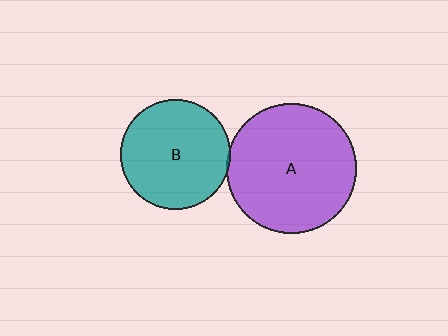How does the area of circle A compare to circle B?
Approximately 1.4 times.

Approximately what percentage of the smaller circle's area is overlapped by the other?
Approximately 5%.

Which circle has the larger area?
Circle A (purple).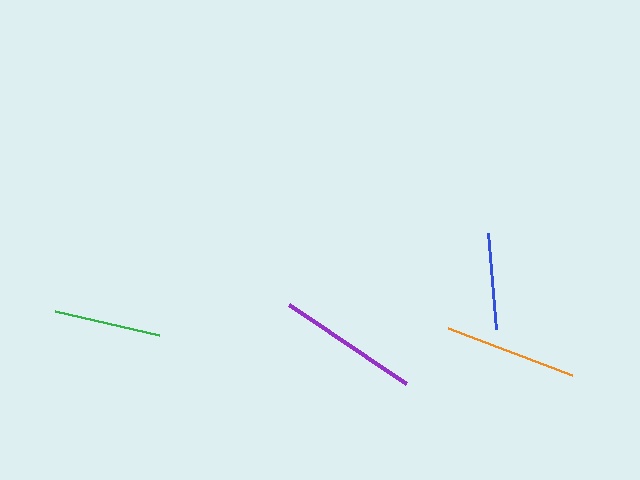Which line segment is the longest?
The purple line is the longest at approximately 141 pixels.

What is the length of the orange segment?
The orange segment is approximately 133 pixels long.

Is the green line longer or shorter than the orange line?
The orange line is longer than the green line.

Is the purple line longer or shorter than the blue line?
The purple line is longer than the blue line.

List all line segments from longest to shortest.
From longest to shortest: purple, orange, green, blue.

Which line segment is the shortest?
The blue line is the shortest at approximately 96 pixels.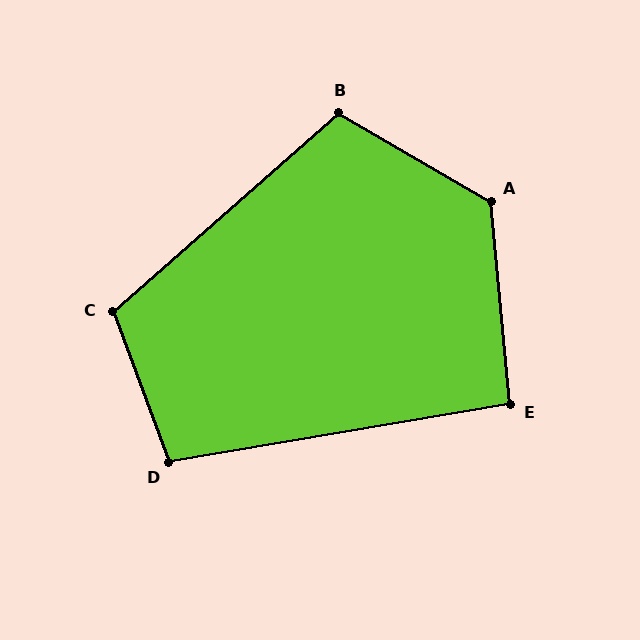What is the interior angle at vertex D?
Approximately 101 degrees (obtuse).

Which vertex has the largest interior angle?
A, at approximately 126 degrees.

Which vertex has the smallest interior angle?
E, at approximately 94 degrees.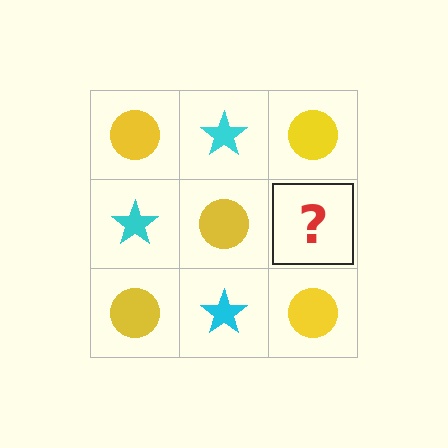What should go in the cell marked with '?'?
The missing cell should contain a cyan star.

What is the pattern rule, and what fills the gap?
The rule is that it alternates yellow circle and cyan star in a checkerboard pattern. The gap should be filled with a cyan star.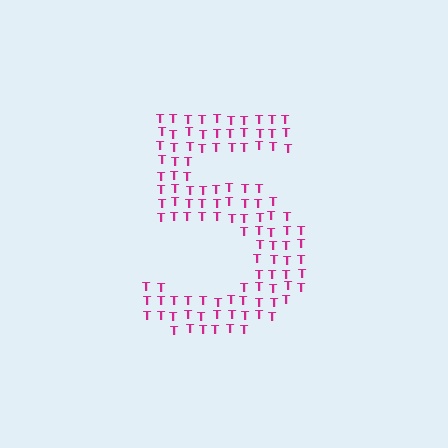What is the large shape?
The large shape is the digit 5.